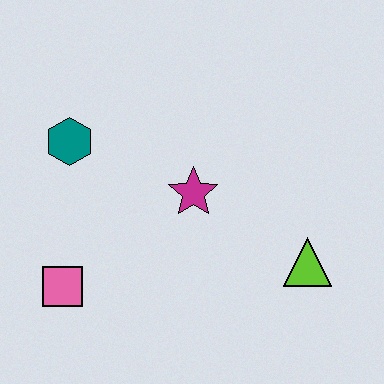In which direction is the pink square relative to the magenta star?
The pink square is to the left of the magenta star.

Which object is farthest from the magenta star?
The pink square is farthest from the magenta star.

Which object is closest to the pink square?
The teal hexagon is closest to the pink square.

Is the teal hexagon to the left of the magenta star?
Yes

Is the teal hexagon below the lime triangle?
No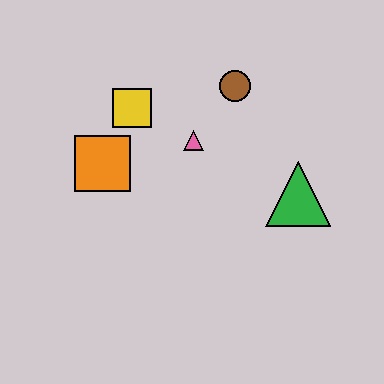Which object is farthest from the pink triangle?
The green triangle is farthest from the pink triangle.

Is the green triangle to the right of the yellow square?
Yes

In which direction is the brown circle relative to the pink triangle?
The brown circle is above the pink triangle.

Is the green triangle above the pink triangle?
No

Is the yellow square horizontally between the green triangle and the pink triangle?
No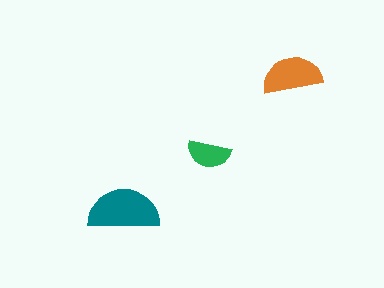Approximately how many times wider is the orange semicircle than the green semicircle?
About 1.5 times wider.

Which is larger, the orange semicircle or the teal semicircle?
The teal one.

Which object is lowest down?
The teal semicircle is bottommost.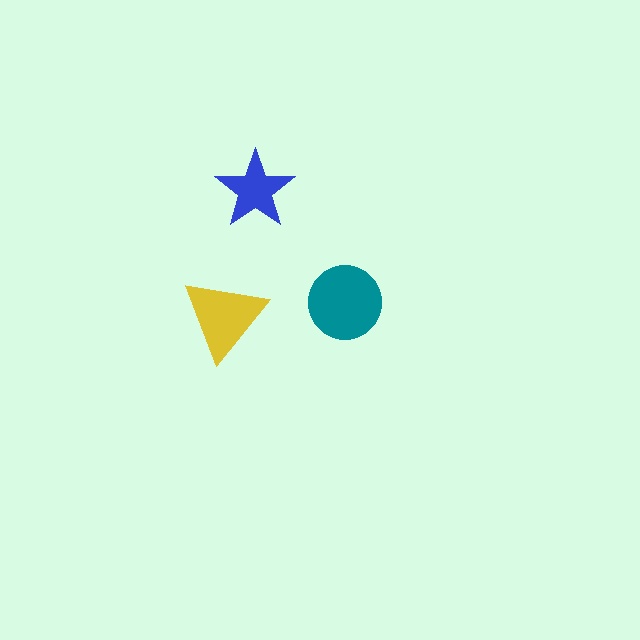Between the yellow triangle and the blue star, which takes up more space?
The yellow triangle.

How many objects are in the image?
There are 3 objects in the image.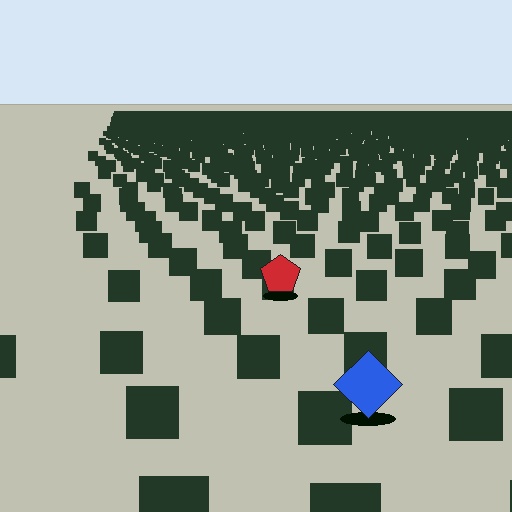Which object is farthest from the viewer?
The red pentagon is farthest from the viewer. It appears smaller and the ground texture around it is denser.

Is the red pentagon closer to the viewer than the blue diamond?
No. The blue diamond is closer — you can tell from the texture gradient: the ground texture is coarser near it.